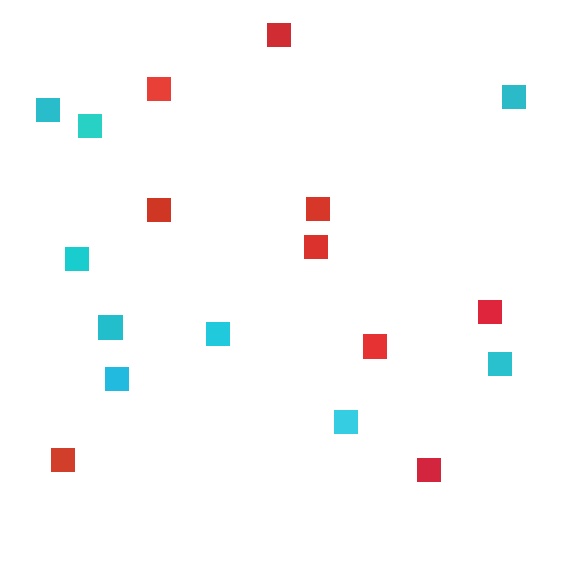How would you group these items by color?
There are 2 groups: one group of cyan squares (9) and one group of red squares (9).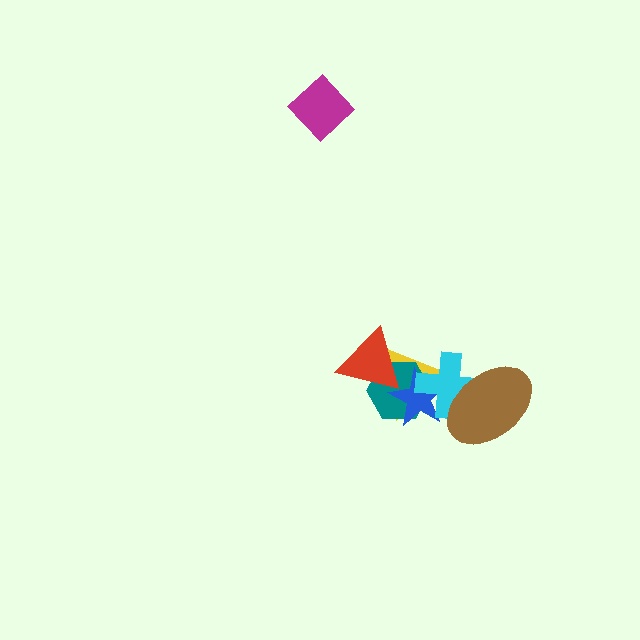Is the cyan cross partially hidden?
Yes, it is partially covered by another shape.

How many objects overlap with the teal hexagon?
4 objects overlap with the teal hexagon.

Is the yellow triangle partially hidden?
Yes, it is partially covered by another shape.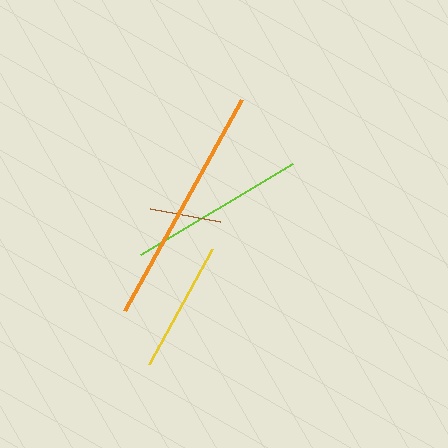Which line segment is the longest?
The orange line is the longest at approximately 242 pixels.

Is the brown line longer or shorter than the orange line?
The orange line is longer than the brown line.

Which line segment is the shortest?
The brown line is the shortest at approximately 72 pixels.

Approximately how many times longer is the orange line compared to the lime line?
The orange line is approximately 1.4 times the length of the lime line.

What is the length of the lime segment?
The lime segment is approximately 176 pixels long.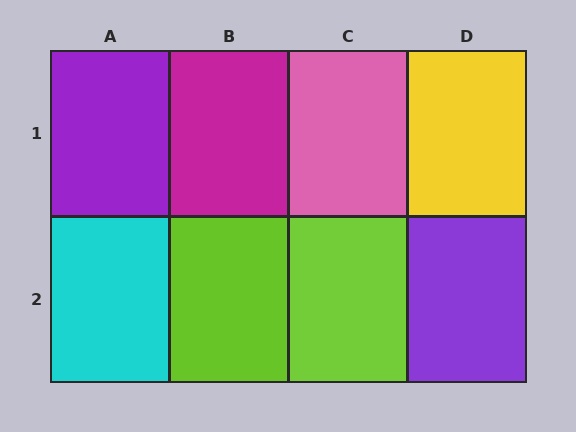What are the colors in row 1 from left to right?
Purple, magenta, pink, yellow.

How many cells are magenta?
1 cell is magenta.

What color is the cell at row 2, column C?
Lime.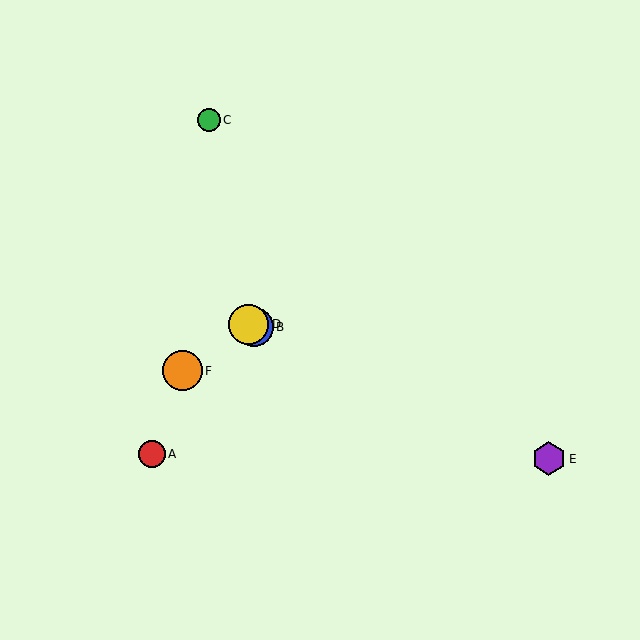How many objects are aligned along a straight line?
3 objects (B, D, E) are aligned along a straight line.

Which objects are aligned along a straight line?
Objects B, D, E are aligned along a straight line.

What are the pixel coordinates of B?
Object B is at (254, 327).